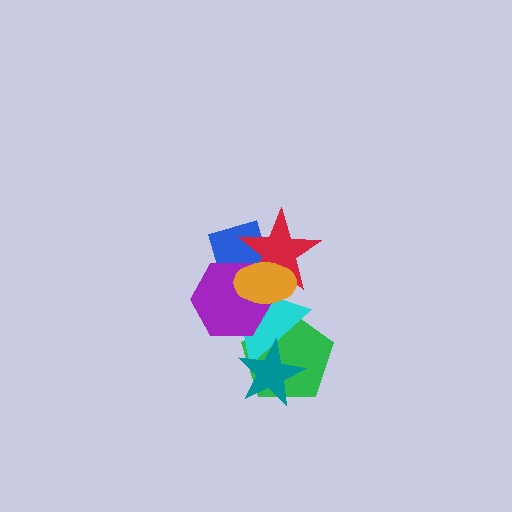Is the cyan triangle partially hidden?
Yes, it is partially covered by another shape.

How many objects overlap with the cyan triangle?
6 objects overlap with the cyan triangle.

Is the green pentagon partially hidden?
Yes, it is partially covered by another shape.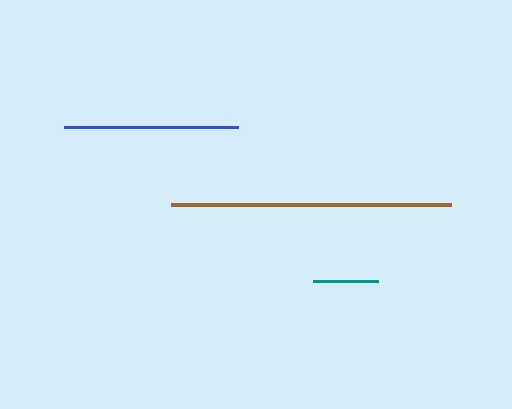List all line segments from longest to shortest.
From longest to shortest: brown, blue, teal.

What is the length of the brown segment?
The brown segment is approximately 280 pixels long.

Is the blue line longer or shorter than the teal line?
The blue line is longer than the teal line.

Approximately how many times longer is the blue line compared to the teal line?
The blue line is approximately 2.7 times the length of the teal line.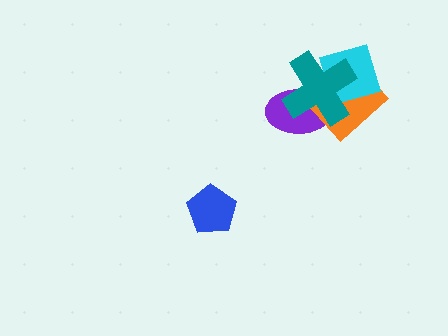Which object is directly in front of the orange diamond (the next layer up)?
The cyan diamond is directly in front of the orange diamond.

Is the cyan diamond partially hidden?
Yes, it is partially covered by another shape.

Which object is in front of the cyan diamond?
The teal cross is in front of the cyan diamond.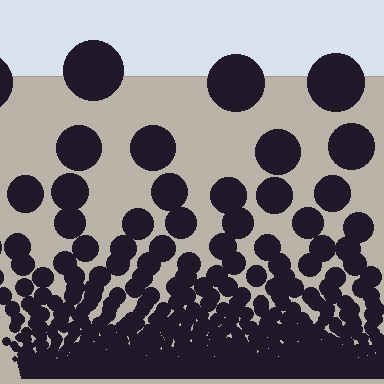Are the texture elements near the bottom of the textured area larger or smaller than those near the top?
Smaller. The gradient is inverted — elements near the bottom are smaller and denser.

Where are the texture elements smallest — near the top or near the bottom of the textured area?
Near the bottom.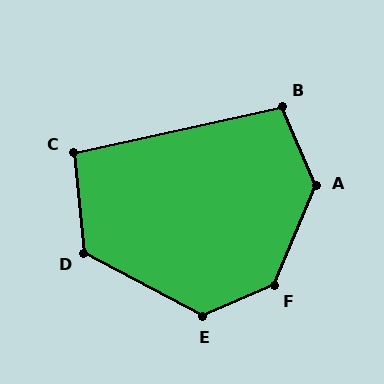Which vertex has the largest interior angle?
F, at approximately 136 degrees.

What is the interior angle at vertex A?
Approximately 134 degrees (obtuse).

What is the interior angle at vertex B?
Approximately 101 degrees (obtuse).